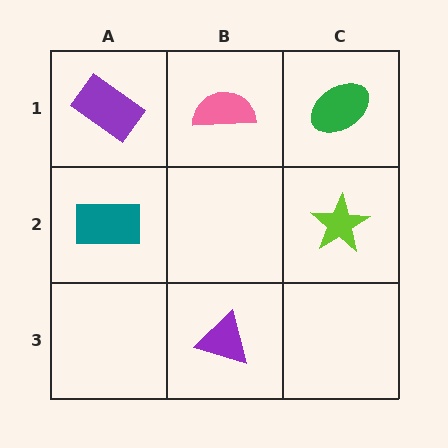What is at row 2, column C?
A lime star.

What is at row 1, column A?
A purple rectangle.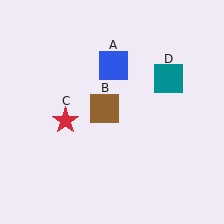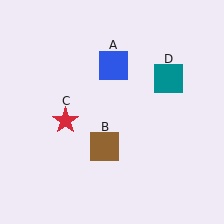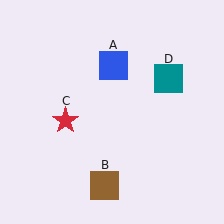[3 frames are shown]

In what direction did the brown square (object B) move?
The brown square (object B) moved down.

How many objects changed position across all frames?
1 object changed position: brown square (object B).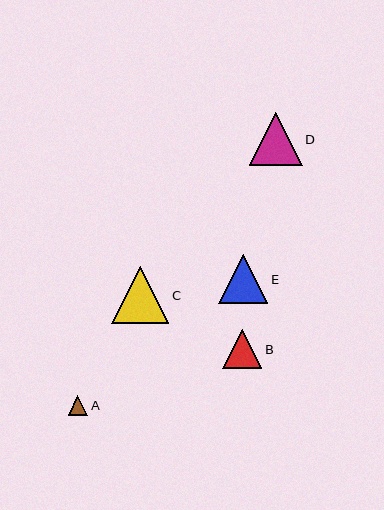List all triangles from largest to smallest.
From largest to smallest: C, D, E, B, A.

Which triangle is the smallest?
Triangle A is the smallest with a size of approximately 19 pixels.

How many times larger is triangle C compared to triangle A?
Triangle C is approximately 3.0 times the size of triangle A.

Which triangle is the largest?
Triangle C is the largest with a size of approximately 57 pixels.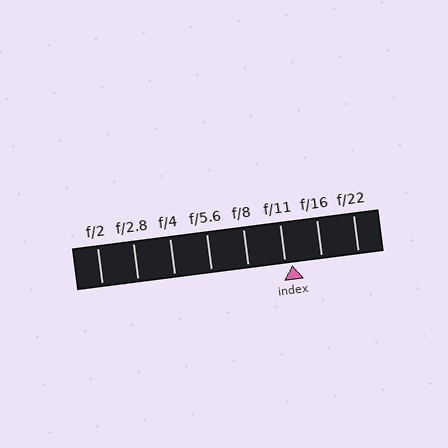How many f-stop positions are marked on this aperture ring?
There are 8 f-stop positions marked.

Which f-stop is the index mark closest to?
The index mark is closest to f/11.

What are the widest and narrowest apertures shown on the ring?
The widest aperture shown is f/2 and the narrowest is f/22.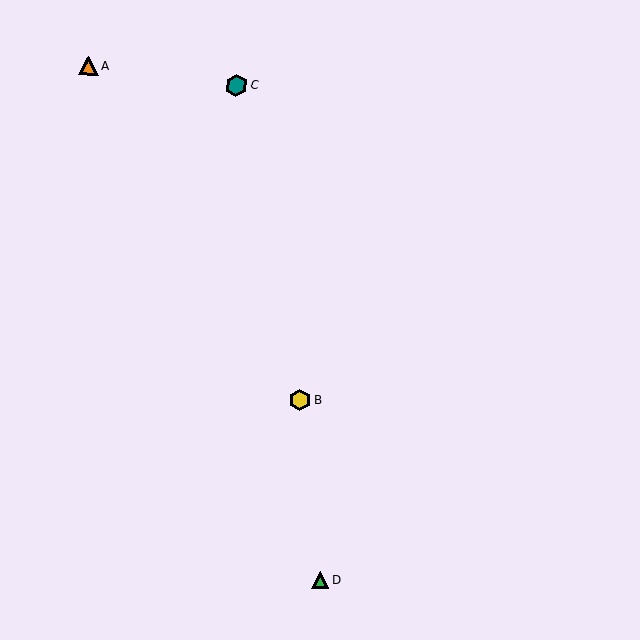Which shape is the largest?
The teal hexagon (labeled C) is the largest.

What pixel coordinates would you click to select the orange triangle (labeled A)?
Click at (88, 66) to select the orange triangle A.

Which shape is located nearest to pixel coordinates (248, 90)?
The teal hexagon (labeled C) at (236, 86) is nearest to that location.